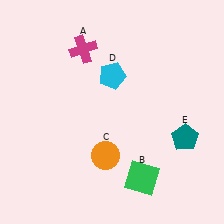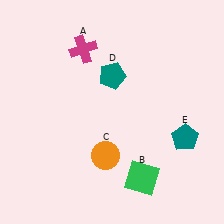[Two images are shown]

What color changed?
The pentagon (D) changed from cyan in Image 1 to teal in Image 2.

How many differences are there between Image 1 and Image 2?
There is 1 difference between the two images.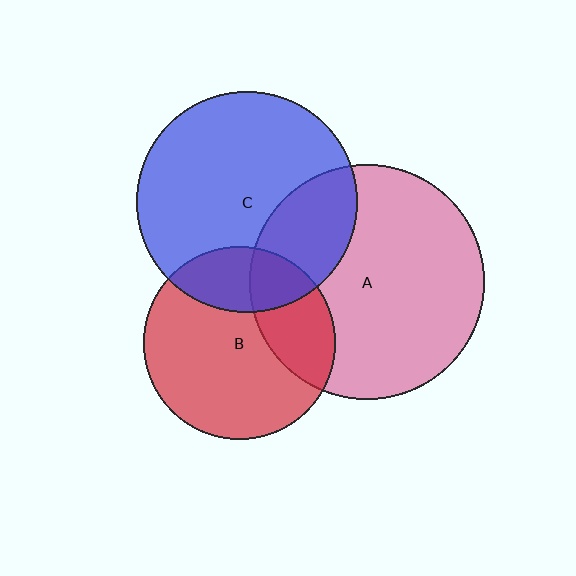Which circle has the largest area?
Circle A (pink).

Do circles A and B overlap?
Yes.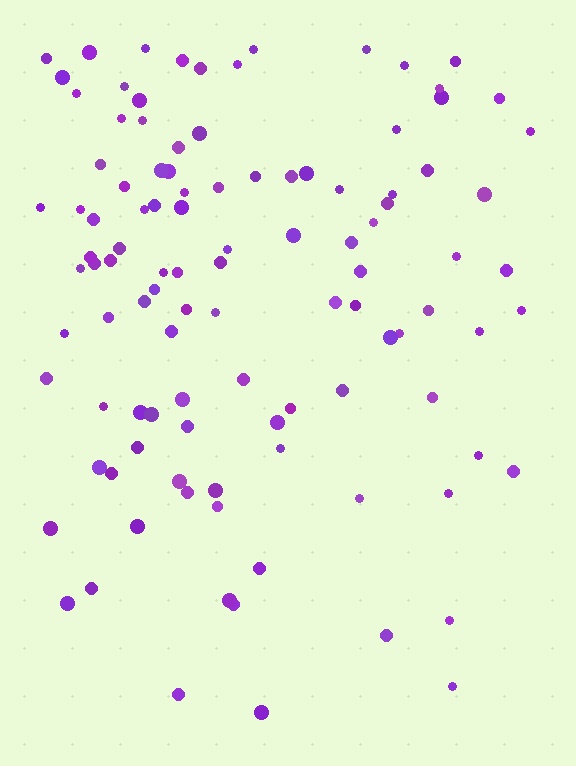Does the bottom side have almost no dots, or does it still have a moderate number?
Still a moderate number, just noticeably fewer than the top.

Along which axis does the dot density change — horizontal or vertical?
Vertical.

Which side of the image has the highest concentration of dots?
The top.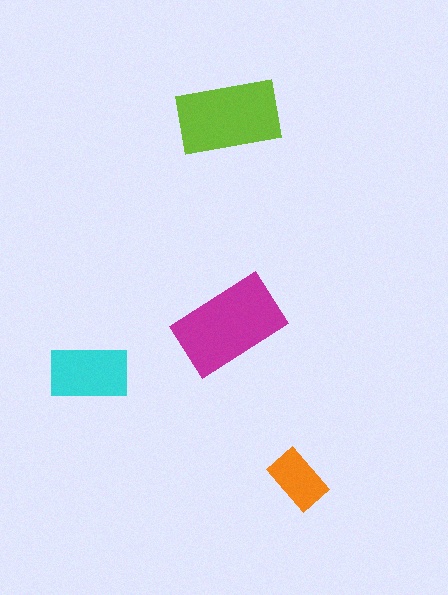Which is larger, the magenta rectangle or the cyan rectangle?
The magenta one.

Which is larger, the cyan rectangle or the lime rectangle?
The lime one.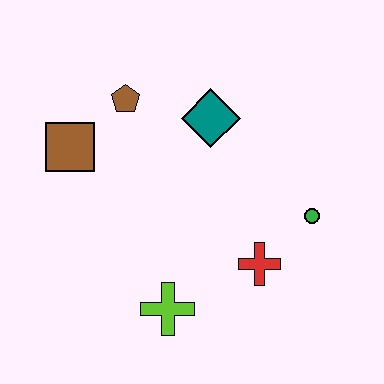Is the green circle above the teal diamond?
No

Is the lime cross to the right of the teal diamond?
No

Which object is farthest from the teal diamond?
The lime cross is farthest from the teal diamond.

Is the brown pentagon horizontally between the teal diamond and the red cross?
No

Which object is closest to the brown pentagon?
The brown square is closest to the brown pentagon.